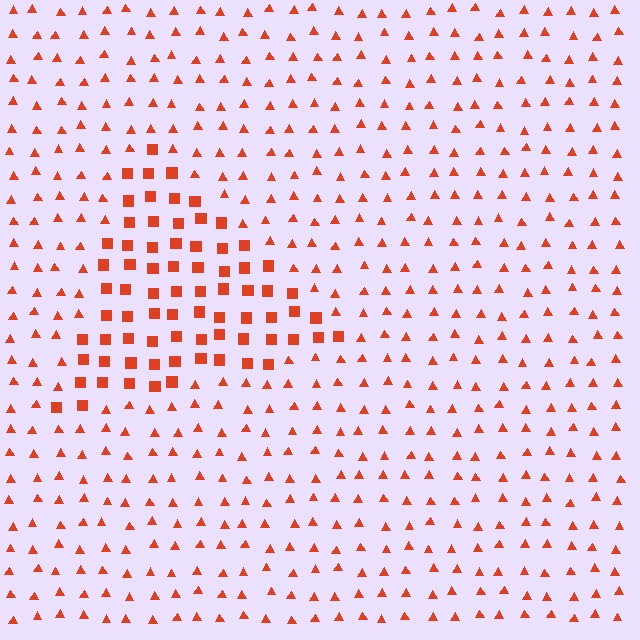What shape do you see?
I see a triangle.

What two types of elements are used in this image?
The image uses squares inside the triangle region and triangles outside it.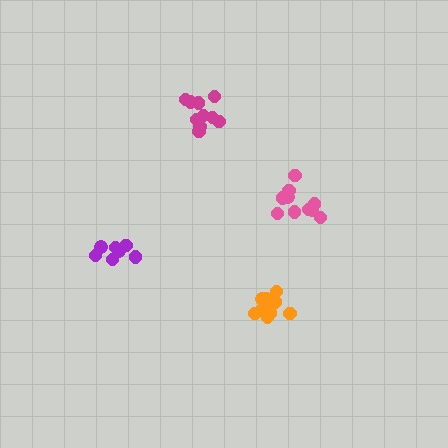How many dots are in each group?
Group 1: 7 dots, Group 2: 13 dots, Group 3: 10 dots, Group 4: 10 dots (40 total).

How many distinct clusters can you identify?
There are 4 distinct clusters.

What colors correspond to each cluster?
The clusters are colored: purple, orange, magenta, pink.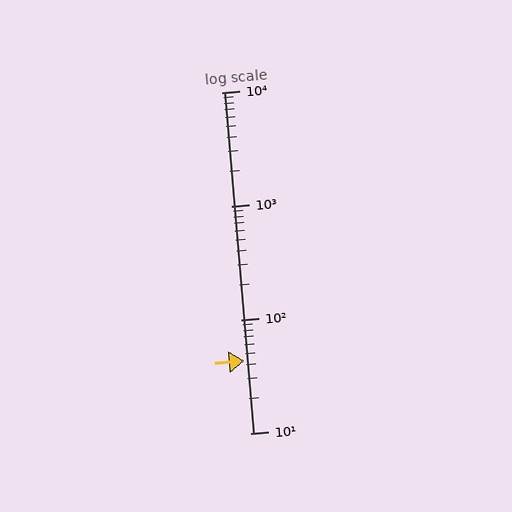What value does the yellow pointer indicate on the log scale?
The pointer indicates approximately 43.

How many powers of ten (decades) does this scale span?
The scale spans 3 decades, from 10 to 10000.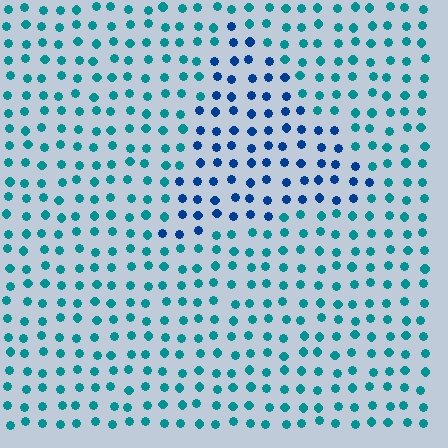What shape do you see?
I see a triangle.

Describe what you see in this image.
The image is filled with small teal elements in a uniform arrangement. A triangle-shaped region is visible where the elements are tinted to a slightly different hue, forming a subtle color boundary.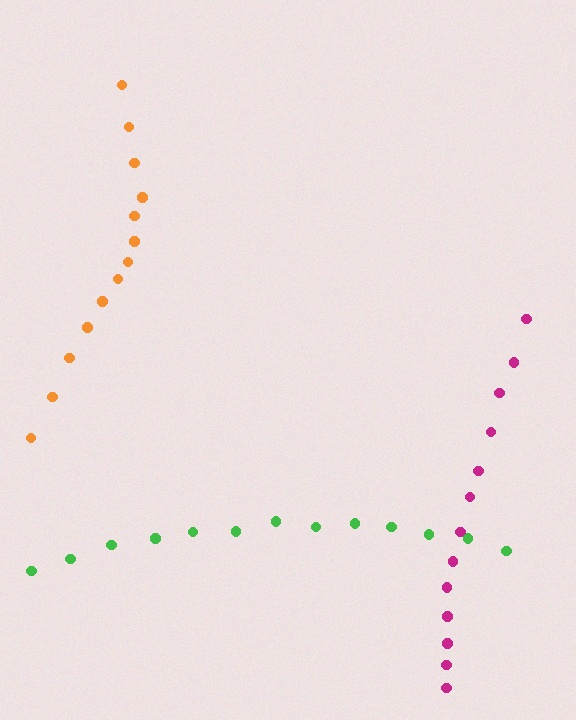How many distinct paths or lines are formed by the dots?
There are 3 distinct paths.